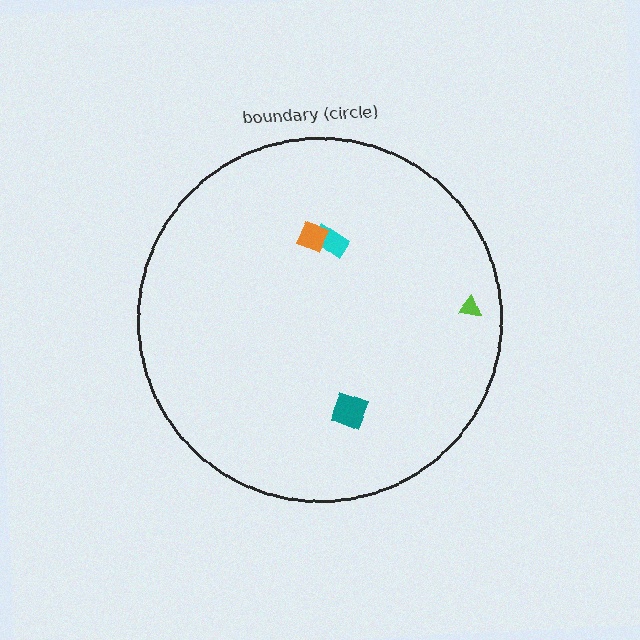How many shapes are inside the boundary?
4 inside, 0 outside.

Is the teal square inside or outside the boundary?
Inside.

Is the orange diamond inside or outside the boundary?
Inside.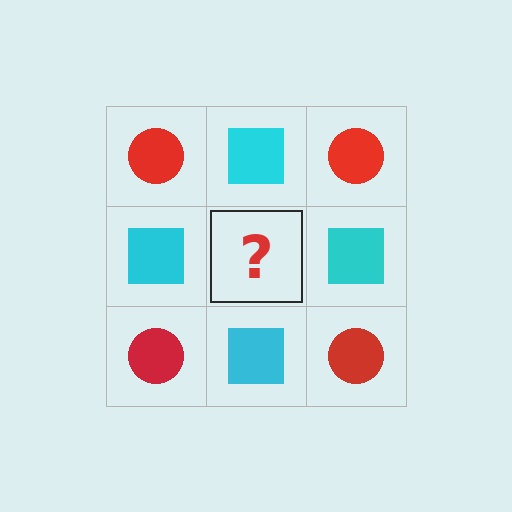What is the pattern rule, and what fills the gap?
The rule is that it alternates red circle and cyan square in a checkerboard pattern. The gap should be filled with a red circle.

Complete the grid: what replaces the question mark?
The question mark should be replaced with a red circle.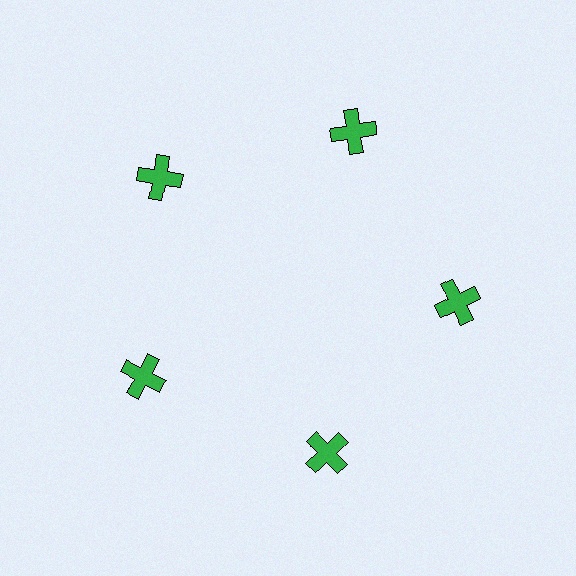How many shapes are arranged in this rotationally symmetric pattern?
There are 5 shapes, arranged in 5 groups of 1.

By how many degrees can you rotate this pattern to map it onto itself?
The pattern maps onto itself every 72 degrees of rotation.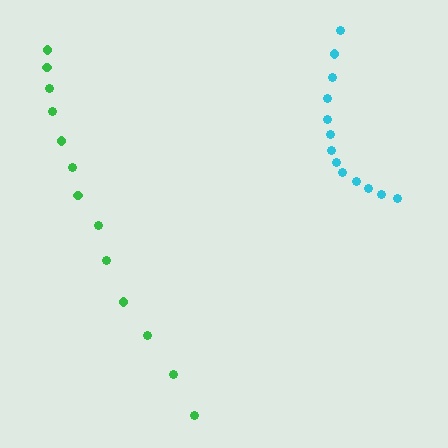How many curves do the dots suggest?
There are 2 distinct paths.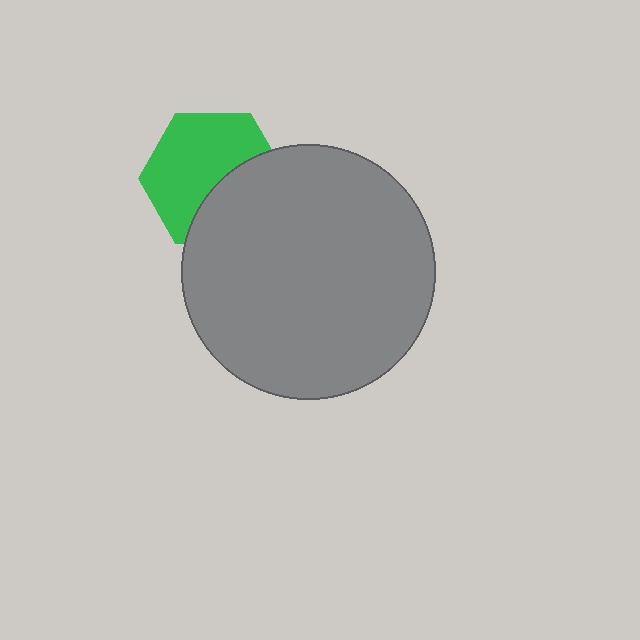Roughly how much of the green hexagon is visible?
About half of it is visible (roughly 61%).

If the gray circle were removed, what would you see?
You would see the complete green hexagon.